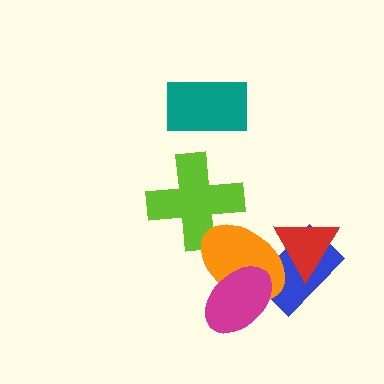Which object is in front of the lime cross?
The orange ellipse is in front of the lime cross.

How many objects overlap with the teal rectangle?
0 objects overlap with the teal rectangle.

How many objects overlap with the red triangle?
2 objects overlap with the red triangle.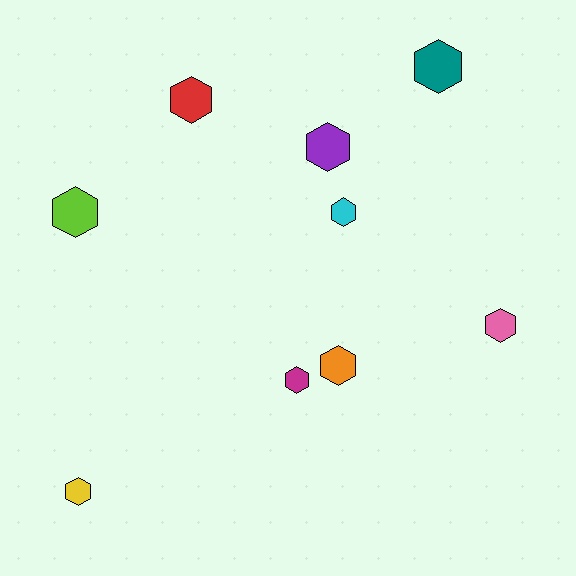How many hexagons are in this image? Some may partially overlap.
There are 9 hexagons.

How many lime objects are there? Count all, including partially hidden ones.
There is 1 lime object.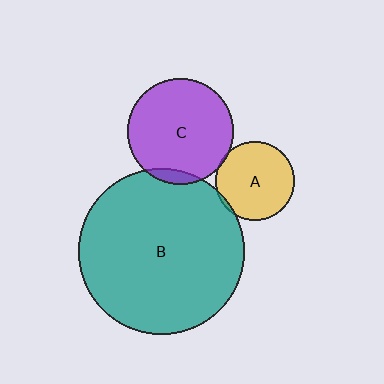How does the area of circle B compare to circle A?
Approximately 4.4 times.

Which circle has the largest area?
Circle B (teal).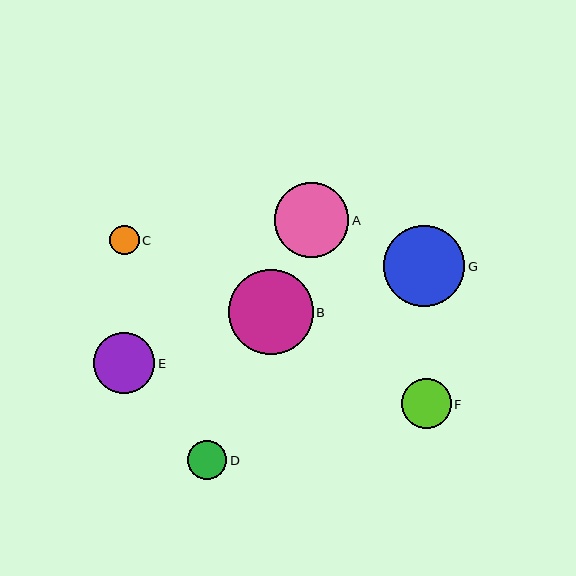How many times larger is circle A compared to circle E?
Circle A is approximately 1.2 times the size of circle E.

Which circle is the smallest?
Circle C is the smallest with a size of approximately 30 pixels.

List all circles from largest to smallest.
From largest to smallest: B, G, A, E, F, D, C.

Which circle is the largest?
Circle B is the largest with a size of approximately 84 pixels.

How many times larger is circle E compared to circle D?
Circle E is approximately 1.6 times the size of circle D.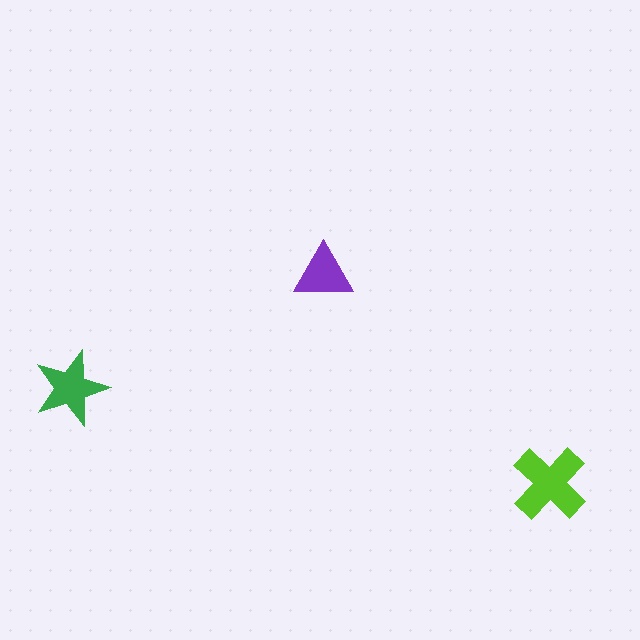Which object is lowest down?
The lime cross is bottommost.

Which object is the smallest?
The purple triangle.